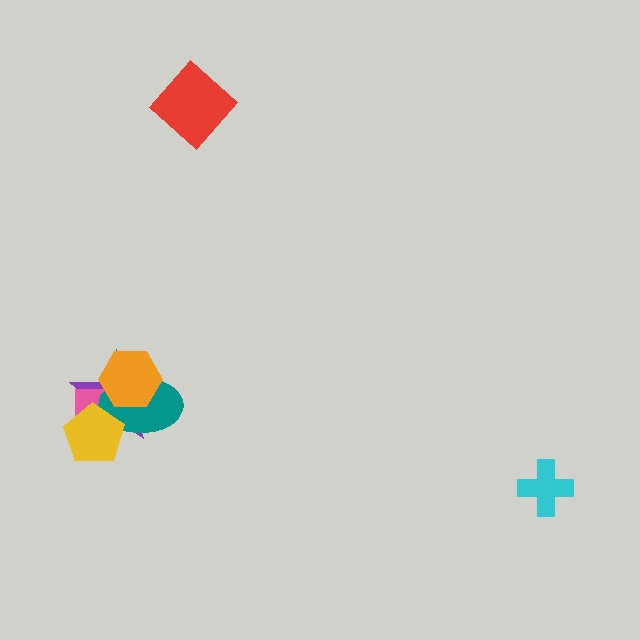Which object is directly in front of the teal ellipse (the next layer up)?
The yellow pentagon is directly in front of the teal ellipse.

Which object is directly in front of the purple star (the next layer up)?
The pink rectangle is directly in front of the purple star.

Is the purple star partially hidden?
Yes, it is partially covered by another shape.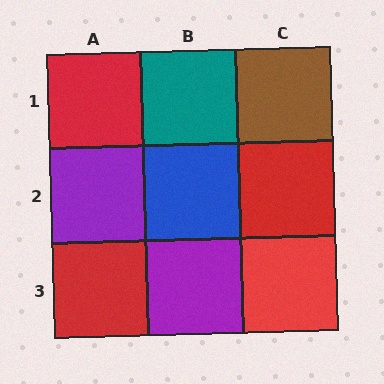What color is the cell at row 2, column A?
Purple.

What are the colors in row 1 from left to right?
Red, teal, brown.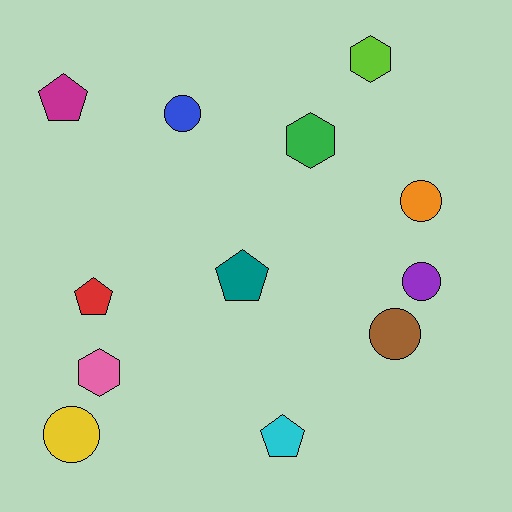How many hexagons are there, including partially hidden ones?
There are 3 hexagons.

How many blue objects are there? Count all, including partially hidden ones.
There is 1 blue object.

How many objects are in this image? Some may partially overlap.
There are 12 objects.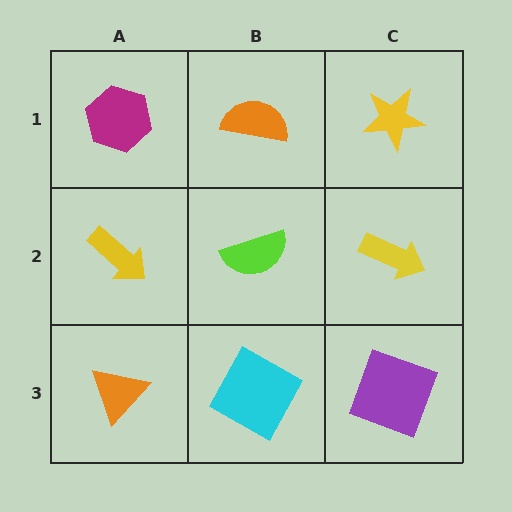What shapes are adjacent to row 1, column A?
A yellow arrow (row 2, column A), an orange semicircle (row 1, column B).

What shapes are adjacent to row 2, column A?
A magenta hexagon (row 1, column A), an orange triangle (row 3, column A), a lime semicircle (row 2, column B).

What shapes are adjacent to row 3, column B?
A lime semicircle (row 2, column B), an orange triangle (row 3, column A), a purple square (row 3, column C).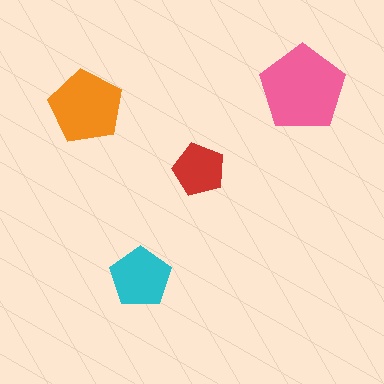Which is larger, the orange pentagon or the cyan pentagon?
The orange one.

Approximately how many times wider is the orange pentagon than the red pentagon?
About 1.5 times wider.